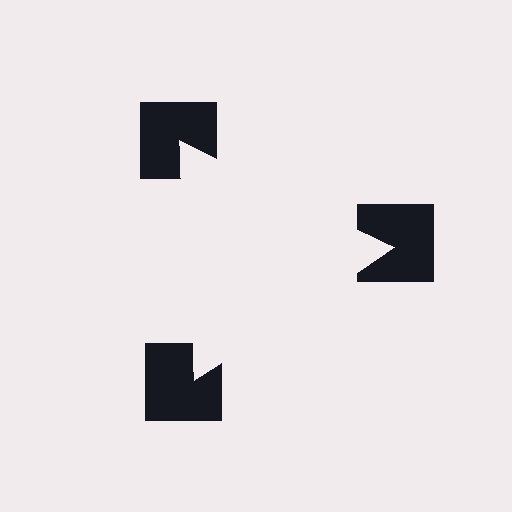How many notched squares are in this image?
There are 3 — one at each vertex of the illusory triangle.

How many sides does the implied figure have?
3 sides.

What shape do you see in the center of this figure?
An illusory triangle — its edges are inferred from the aligned wedge cuts in the notched squares, not physically drawn.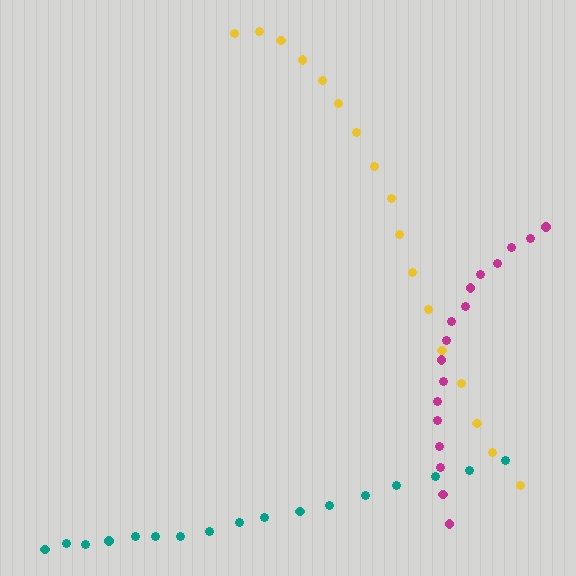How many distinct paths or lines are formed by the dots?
There are 3 distinct paths.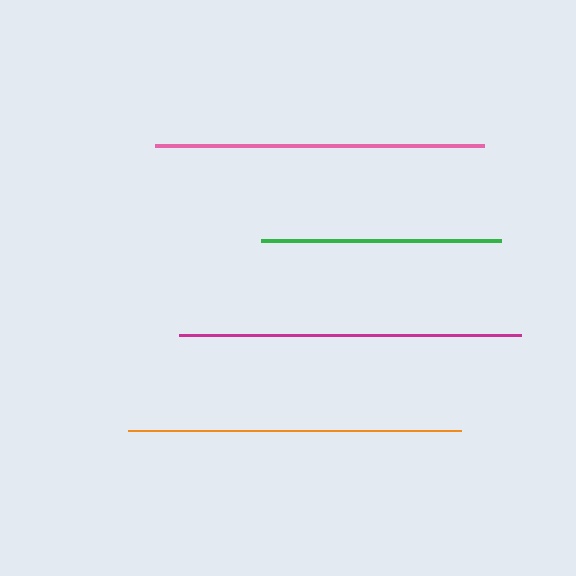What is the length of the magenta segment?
The magenta segment is approximately 342 pixels long.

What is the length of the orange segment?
The orange segment is approximately 333 pixels long.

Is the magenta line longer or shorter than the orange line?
The magenta line is longer than the orange line.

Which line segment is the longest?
The magenta line is the longest at approximately 342 pixels.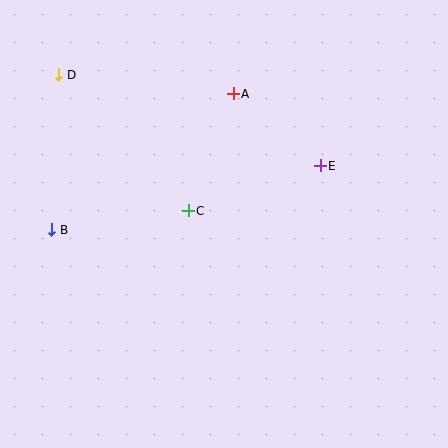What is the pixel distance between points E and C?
The distance between E and C is 139 pixels.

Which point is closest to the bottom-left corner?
Point B is closest to the bottom-left corner.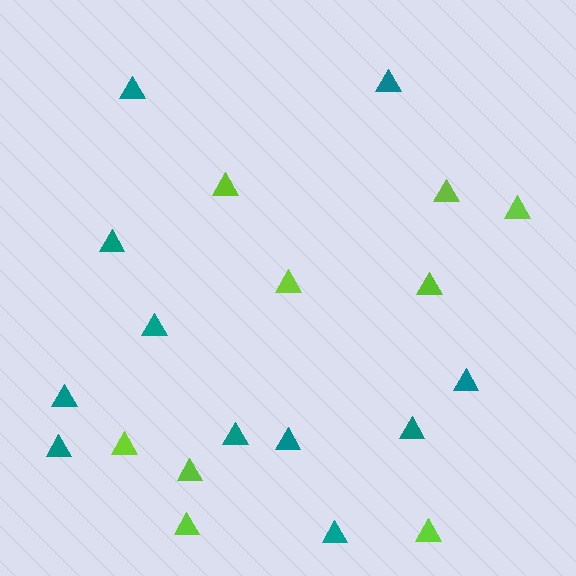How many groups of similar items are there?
There are 2 groups: one group of lime triangles (9) and one group of teal triangles (11).